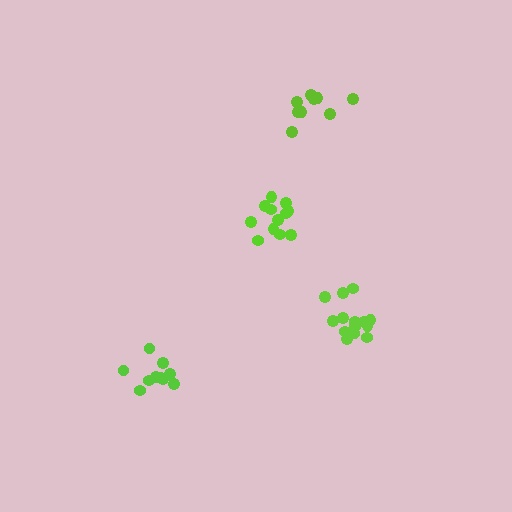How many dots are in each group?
Group 1: 14 dots, Group 2: 9 dots, Group 3: 10 dots, Group 4: 12 dots (45 total).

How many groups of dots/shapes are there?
There are 4 groups.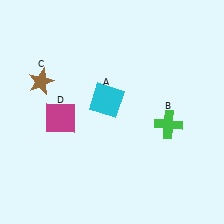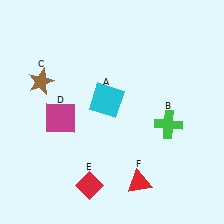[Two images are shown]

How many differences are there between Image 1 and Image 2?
There are 2 differences between the two images.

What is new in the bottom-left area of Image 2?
A red diamond (E) was added in the bottom-left area of Image 2.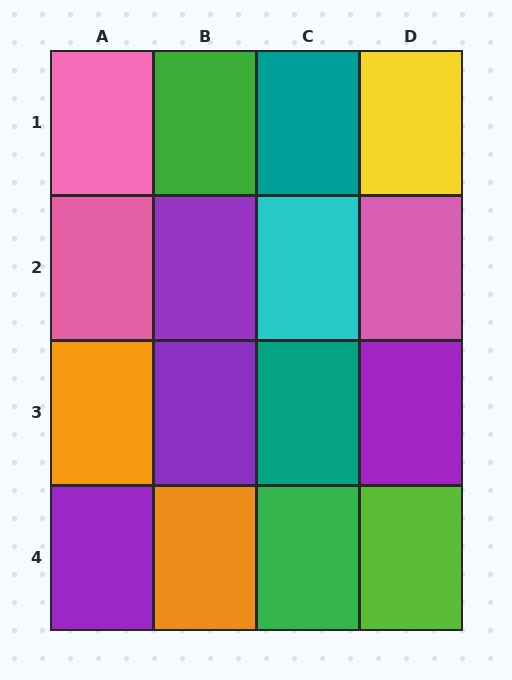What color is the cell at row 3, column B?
Purple.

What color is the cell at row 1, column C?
Teal.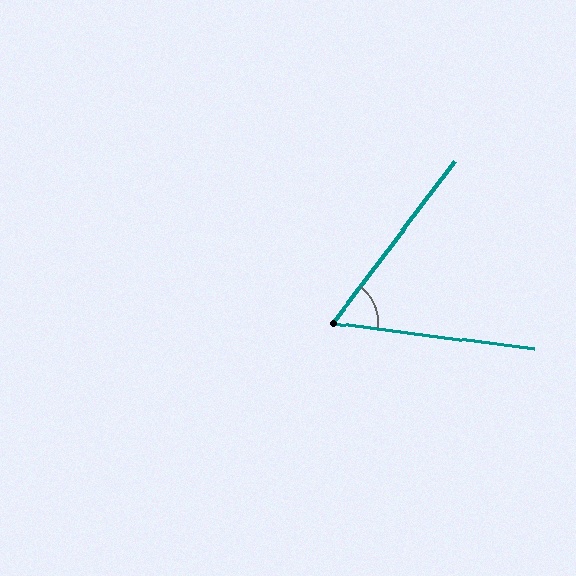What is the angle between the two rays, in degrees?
Approximately 61 degrees.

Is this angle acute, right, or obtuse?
It is acute.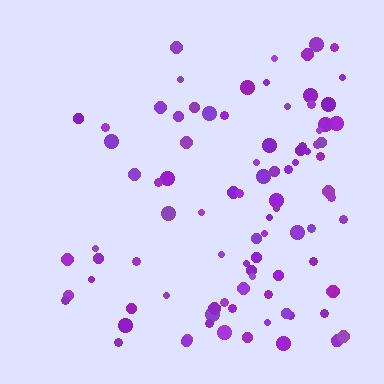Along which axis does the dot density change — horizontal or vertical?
Horizontal.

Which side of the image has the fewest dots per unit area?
The left.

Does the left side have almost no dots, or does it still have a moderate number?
Still a moderate number, just noticeably fewer than the right.